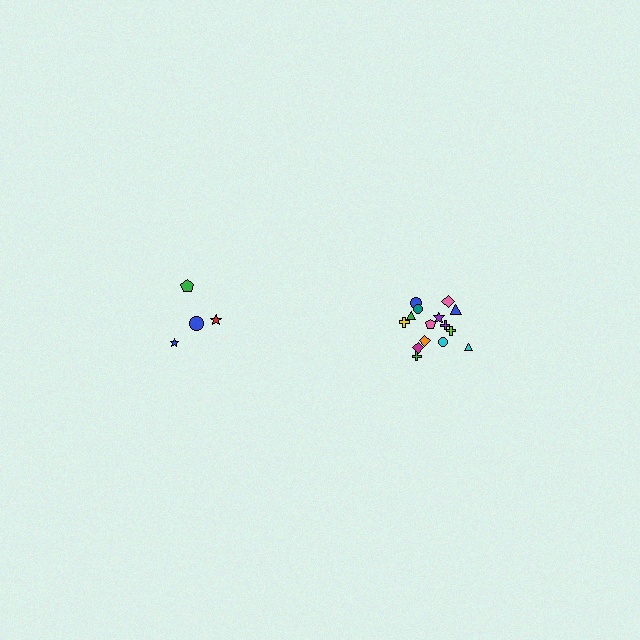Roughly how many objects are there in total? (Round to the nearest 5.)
Roughly 20 objects in total.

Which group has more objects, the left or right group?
The right group.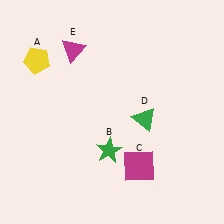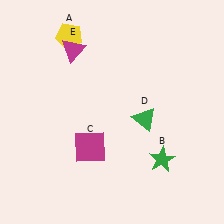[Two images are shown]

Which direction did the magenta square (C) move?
The magenta square (C) moved left.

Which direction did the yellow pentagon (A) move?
The yellow pentagon (A) moved right.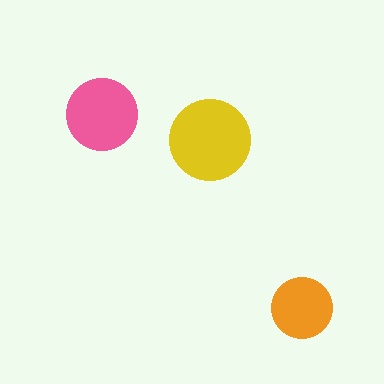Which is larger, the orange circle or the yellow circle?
The yellow one.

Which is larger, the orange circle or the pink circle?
The pink one.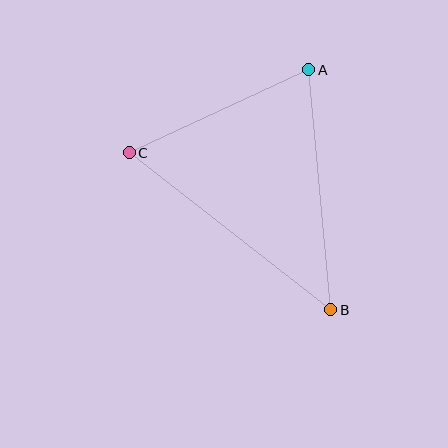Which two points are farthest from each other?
Points B and C are farthest from each other.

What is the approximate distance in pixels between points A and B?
The distance between A and B is approximately 241 pixels.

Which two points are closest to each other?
Points A and C are closest to each other.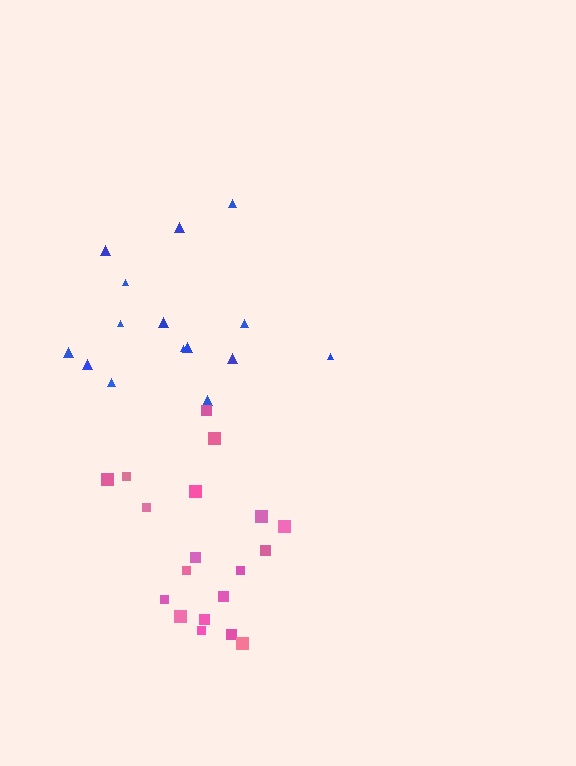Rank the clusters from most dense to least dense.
pink, blue.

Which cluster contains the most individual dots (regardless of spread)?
Pink (19).